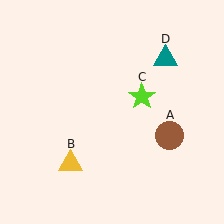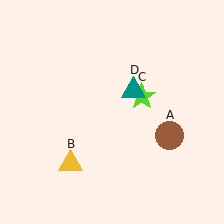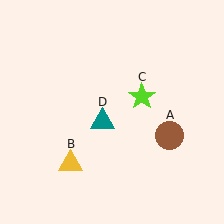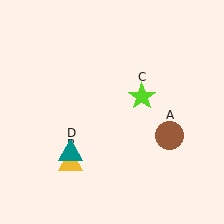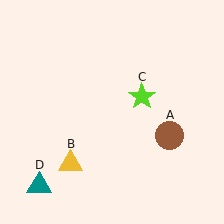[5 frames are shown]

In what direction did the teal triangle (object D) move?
The teal triangle (object D) moved down and to the left.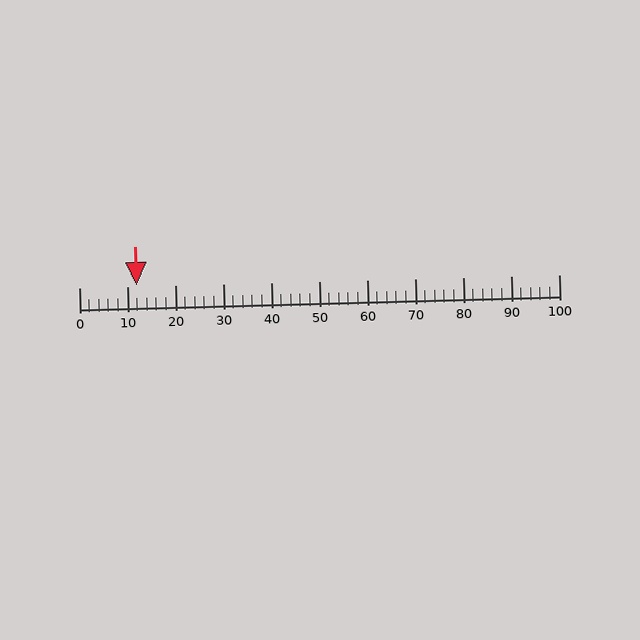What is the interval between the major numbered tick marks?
The major tick marks are spaced 10 units apart.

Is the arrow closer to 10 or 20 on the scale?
The arrow is closer to 10.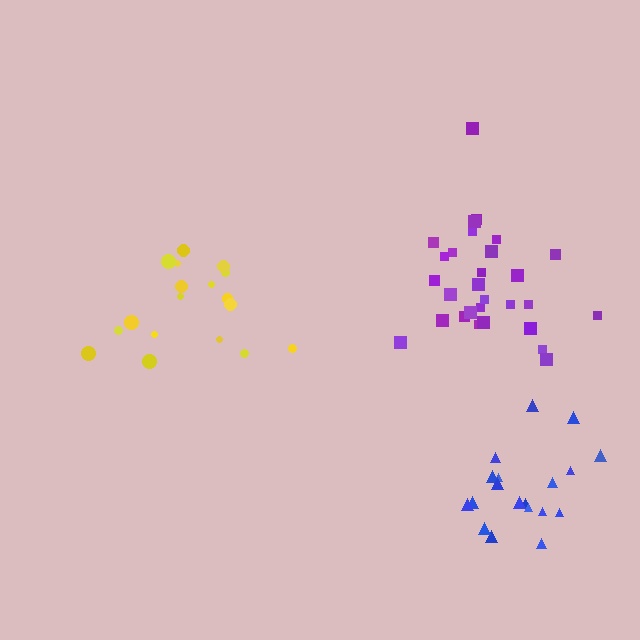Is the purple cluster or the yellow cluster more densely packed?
Purple.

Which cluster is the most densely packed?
Purple.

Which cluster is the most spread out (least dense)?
Yellow.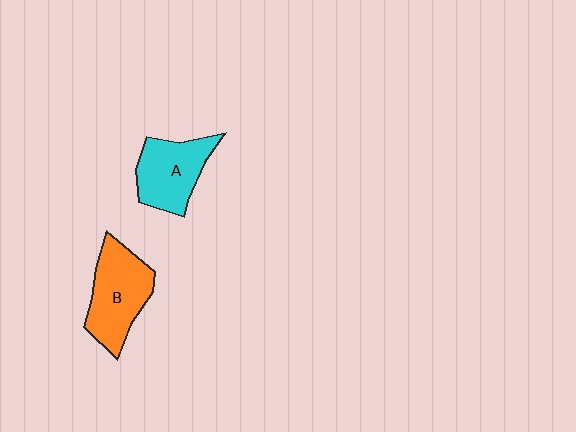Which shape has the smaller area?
Shape A (cyan).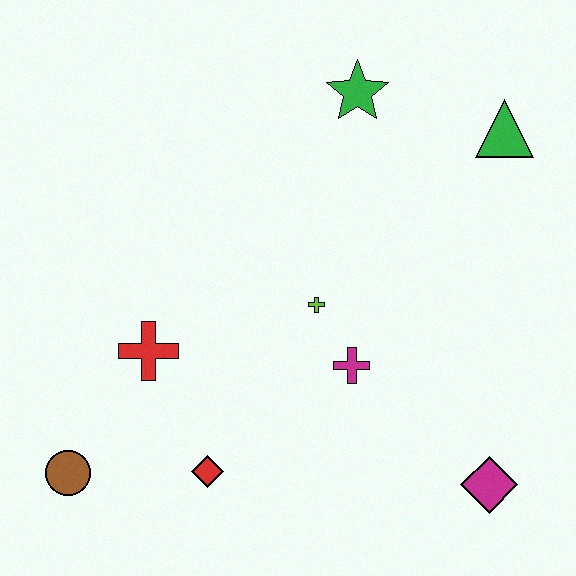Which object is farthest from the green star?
The brown circle is farthest from the green star.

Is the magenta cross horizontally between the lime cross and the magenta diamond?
Yes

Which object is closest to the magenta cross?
The lime cross is closest to the magenta cross.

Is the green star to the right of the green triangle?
No